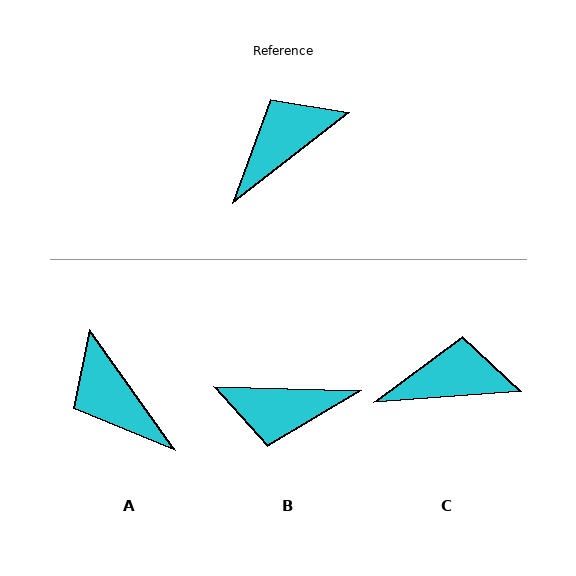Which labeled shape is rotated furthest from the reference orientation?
B, about 141 degrees away.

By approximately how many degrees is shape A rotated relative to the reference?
Approximately 88 degrees counter-clockwise.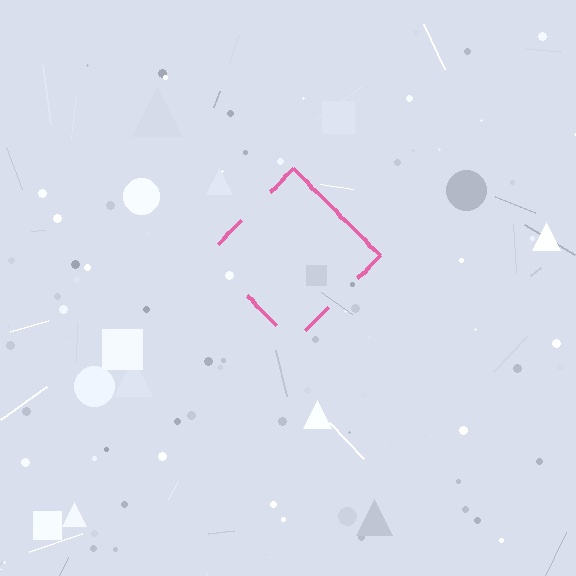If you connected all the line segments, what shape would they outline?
They would outline a diamond.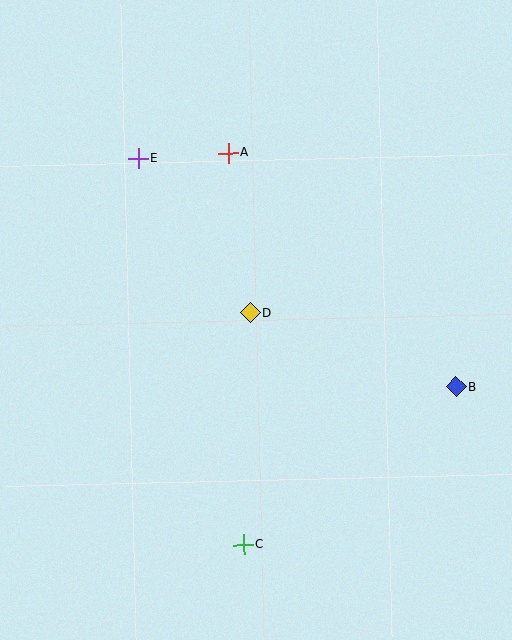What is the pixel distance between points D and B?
The distance between D and B is 219 pixels.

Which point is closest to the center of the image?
Point D at (250, 313) is closest to the center.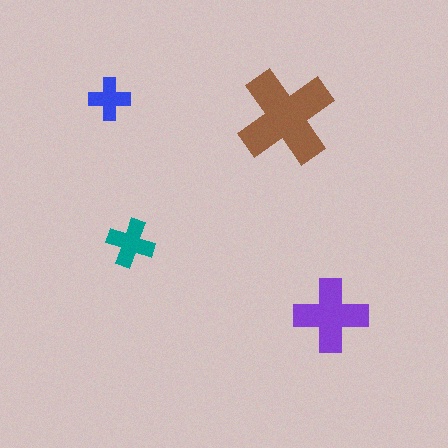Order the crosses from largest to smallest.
the brown one, the purple one, the teal one, the blue one.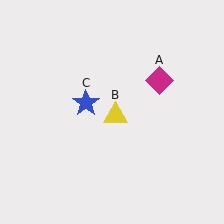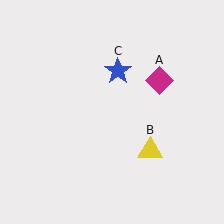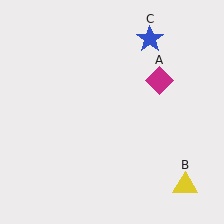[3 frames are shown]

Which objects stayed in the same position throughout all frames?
Magenta diamond (object A) remained stationary.